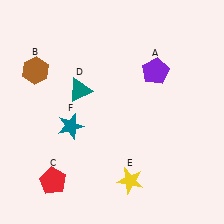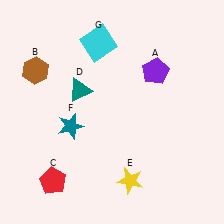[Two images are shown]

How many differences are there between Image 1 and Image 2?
There is 1 difference between the two images.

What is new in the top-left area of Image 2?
A cyan square (G) was added in the top-left area of Image 2.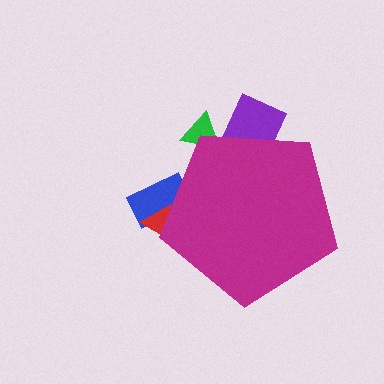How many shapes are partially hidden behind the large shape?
4 shapes are partially hidden.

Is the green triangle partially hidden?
Yes, the green triangle is partially hidden behind the magenta pentagon.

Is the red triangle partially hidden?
Yes, the red triangle is partially hidden behind the magenta pentagon.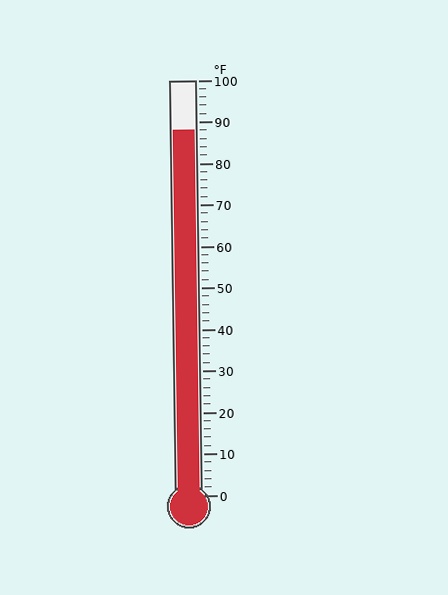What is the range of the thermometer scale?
The thermometer scale ranges from 0°F to 100°F.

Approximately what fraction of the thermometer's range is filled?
The thermometer is filled to approximately 90% of its range.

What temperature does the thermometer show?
The thermometer shows approximately 88°F.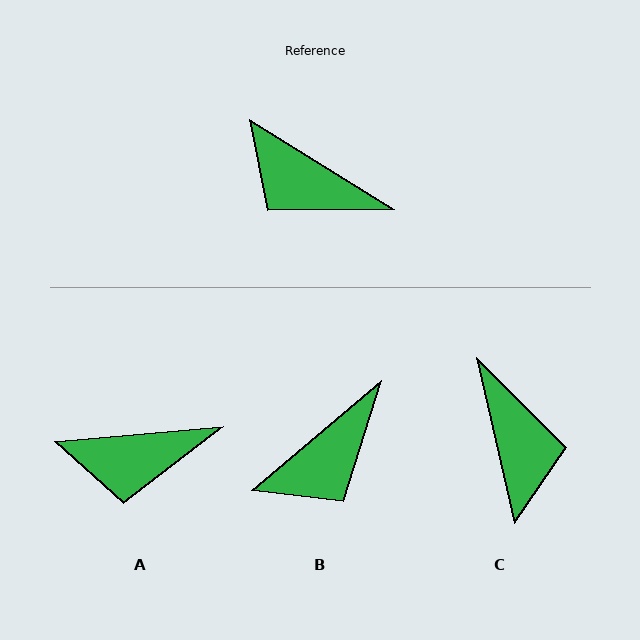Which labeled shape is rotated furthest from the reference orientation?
C, about 134 degrees away.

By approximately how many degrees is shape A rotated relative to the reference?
Approximately 37 degrees counter-clockwise.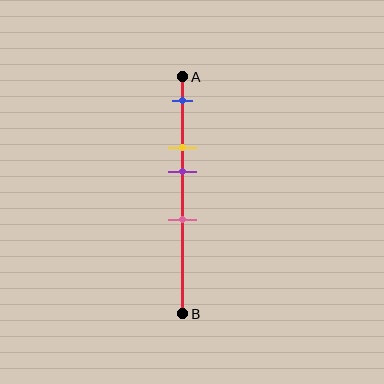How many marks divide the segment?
There are 4 marks dividing the segment.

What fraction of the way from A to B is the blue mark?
The blue mark is approximately 10% (0.1) of the way from A to B.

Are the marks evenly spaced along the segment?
No, the marks are not evenly spaced.